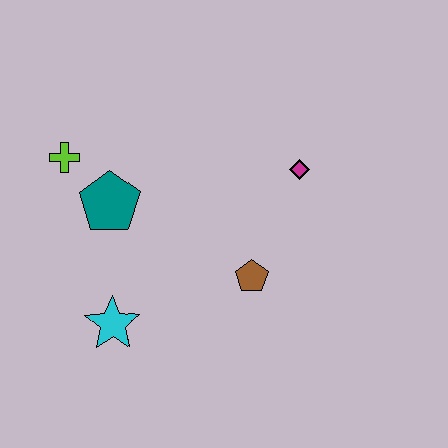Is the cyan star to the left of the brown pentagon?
Yes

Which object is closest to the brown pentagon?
The magenta diamond is closest to the brown pentagon.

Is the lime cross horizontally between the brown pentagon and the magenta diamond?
No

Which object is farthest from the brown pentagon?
The lime cross is farthest from the brown pentagon.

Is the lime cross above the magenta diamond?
Yes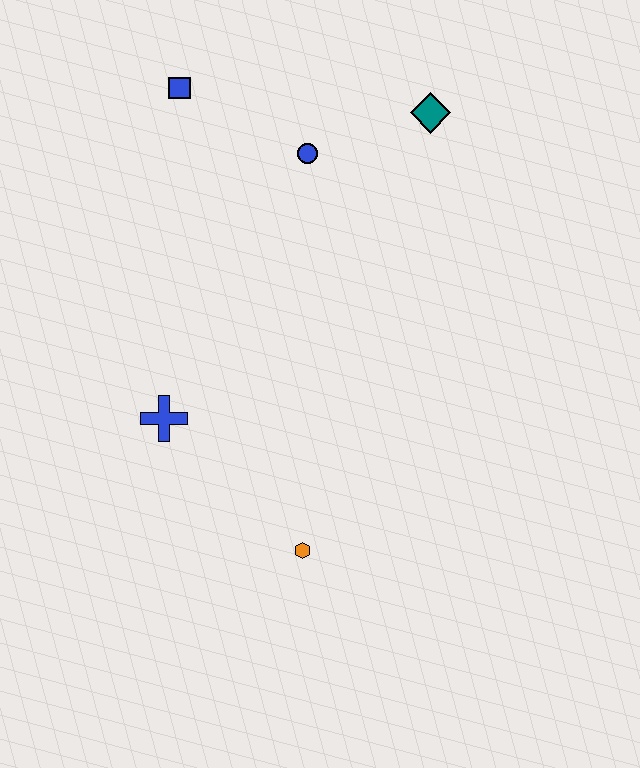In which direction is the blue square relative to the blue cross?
The blue square is above the blue cross.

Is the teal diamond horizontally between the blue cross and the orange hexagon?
No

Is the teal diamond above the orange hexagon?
Yes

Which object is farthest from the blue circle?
The orange hexagon is farthest from the blue circle.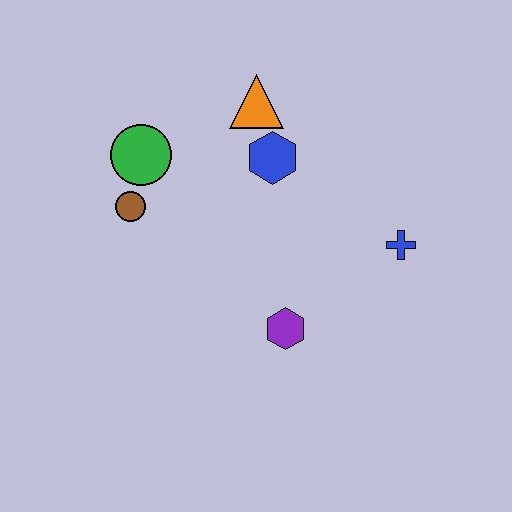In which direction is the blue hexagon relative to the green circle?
The blue hexagon is to the right of the green circle.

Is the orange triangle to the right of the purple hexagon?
No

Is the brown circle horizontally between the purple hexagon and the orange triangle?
No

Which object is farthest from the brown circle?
The blue cross is farthest from the brown circle.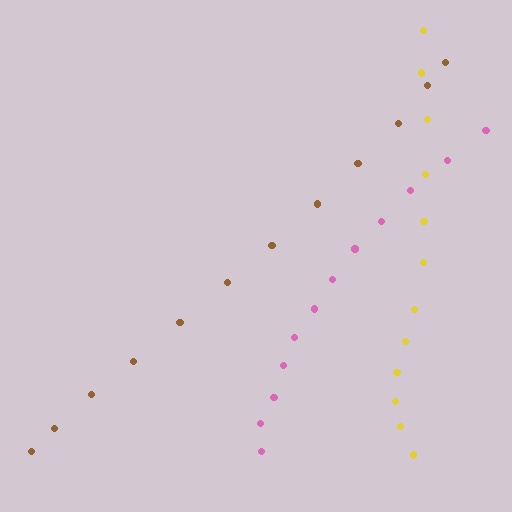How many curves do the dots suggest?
There are 3 distinct paths.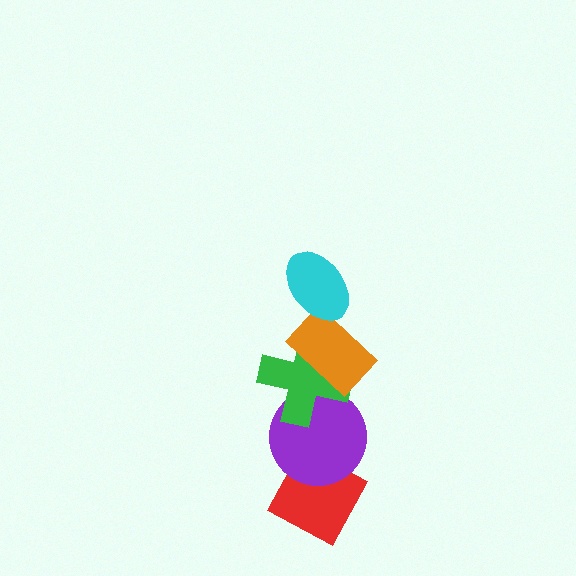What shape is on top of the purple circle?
The green cross is on top of the purple circle.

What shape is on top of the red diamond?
The purple circle is on top of the red diamond.